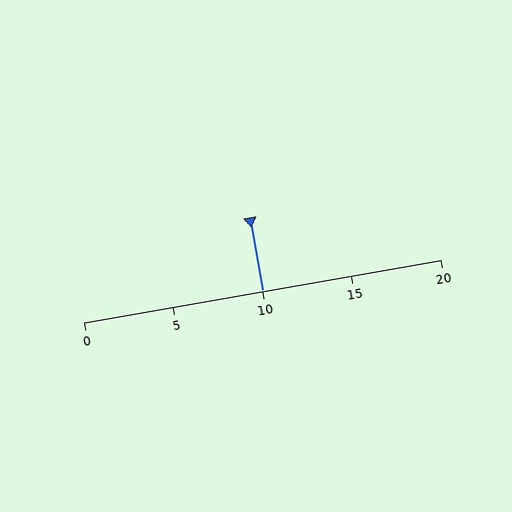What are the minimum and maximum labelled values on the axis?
The axis runs from 0 to 20.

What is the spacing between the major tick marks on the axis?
The major ticks are spaced 5 apart.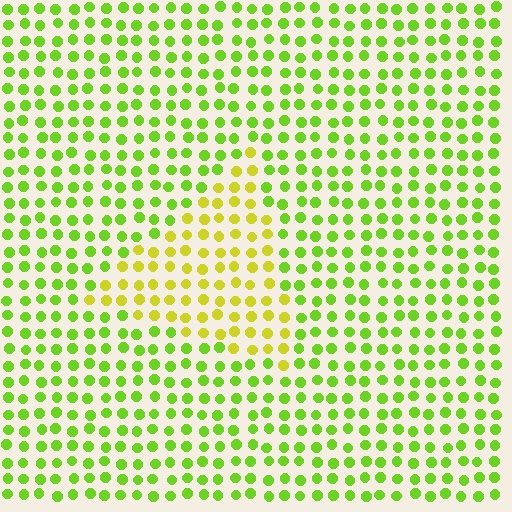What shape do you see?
I see a triangle.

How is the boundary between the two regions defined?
The boundary is defined purely by a slight shift in hue (about 34 degrees). Spacing, size, and orientation are identical on both sides.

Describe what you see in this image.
The image is filled with small lime elements in a uniform arrangement. A triangle-shaped region is visible where the elements are tinted to a slightly different hue, forming a subtle color boundary.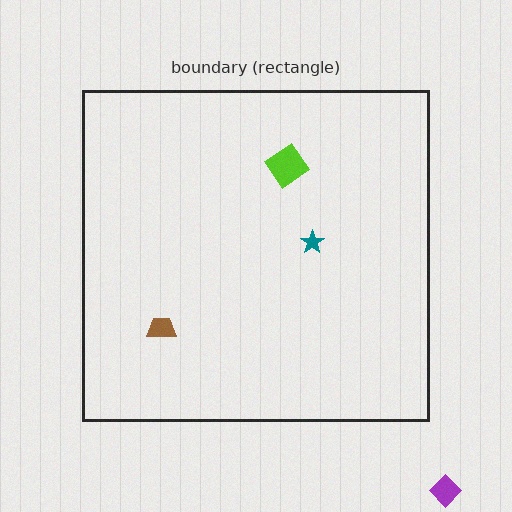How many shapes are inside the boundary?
3 inside, 1 outside.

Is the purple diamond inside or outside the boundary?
Outside.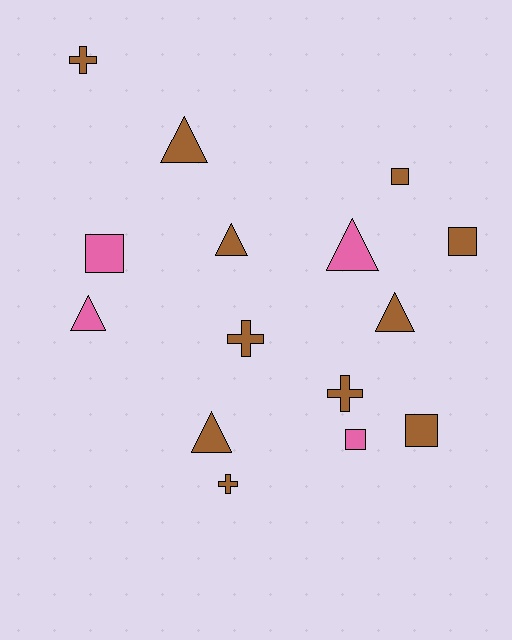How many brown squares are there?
There are 3 brown squares.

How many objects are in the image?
There are 15 objects.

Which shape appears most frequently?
Triangle, with 6 objects.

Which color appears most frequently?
Brown, with 11 objects.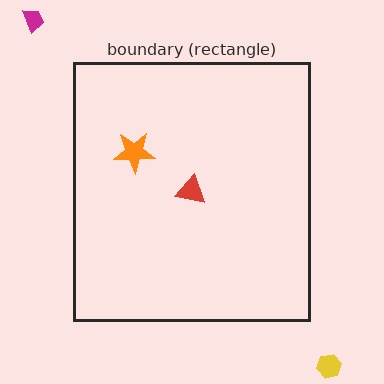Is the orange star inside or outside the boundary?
Inside.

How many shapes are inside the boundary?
2 inside, 2 outside.